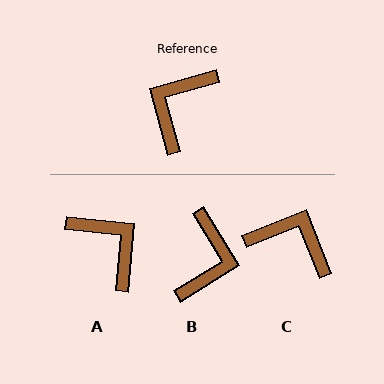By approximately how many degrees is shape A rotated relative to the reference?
Approximately 111 degrees clockwise.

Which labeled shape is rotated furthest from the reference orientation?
B, about 164 degrees away.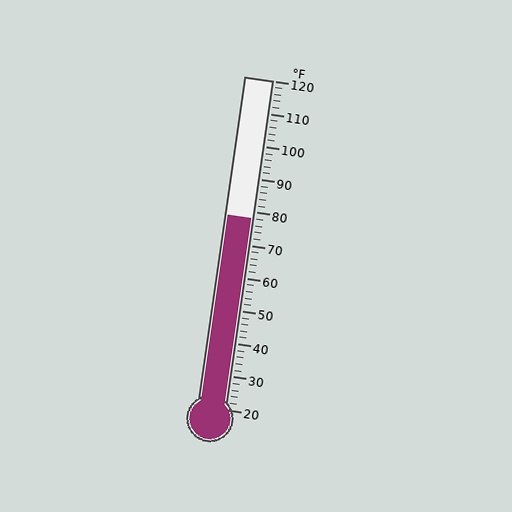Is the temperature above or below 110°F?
The temperature is below 110°F.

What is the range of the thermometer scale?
The thermometer scale ranges from 20°F to 120°F.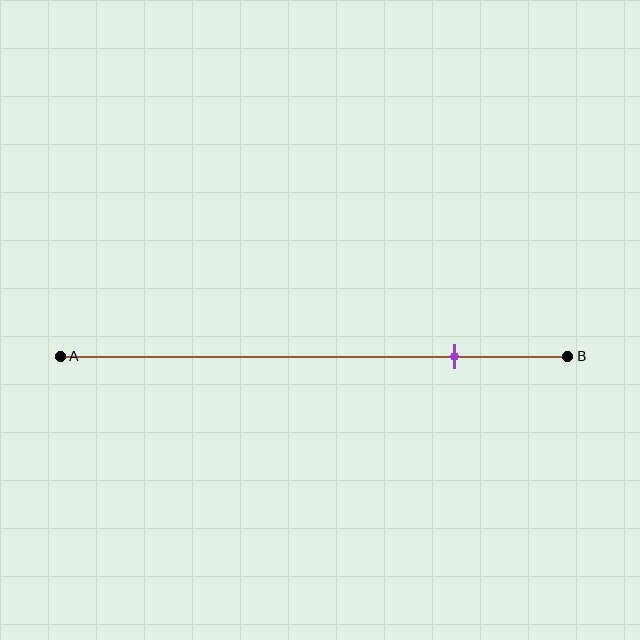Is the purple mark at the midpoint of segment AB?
No, the mark is at about 80% from A, not at the 50% midpoint.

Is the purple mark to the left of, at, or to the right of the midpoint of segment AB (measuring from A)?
The purple mark is to the right of the midpoint of segment AB.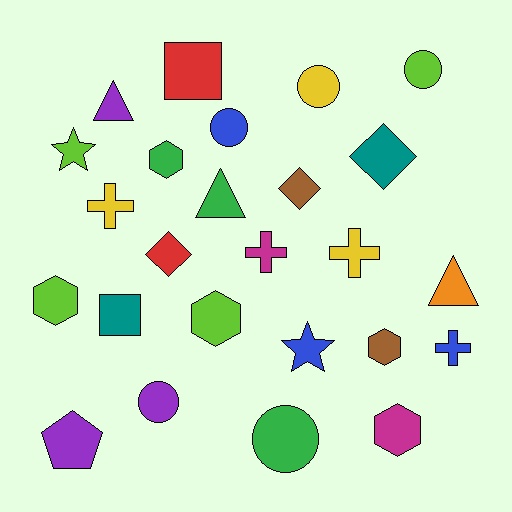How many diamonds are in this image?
There are 3 diamonds.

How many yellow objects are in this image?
There are 3 yellow objects.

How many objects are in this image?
There are 25 objects.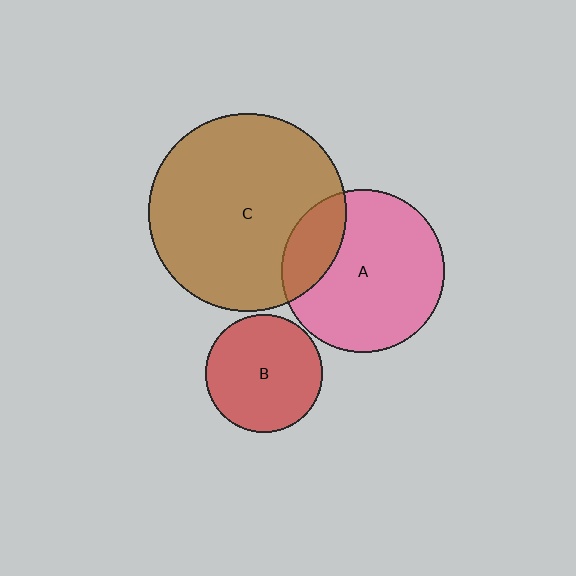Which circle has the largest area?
Circle C (brown).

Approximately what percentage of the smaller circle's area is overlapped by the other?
Approximately 20%.